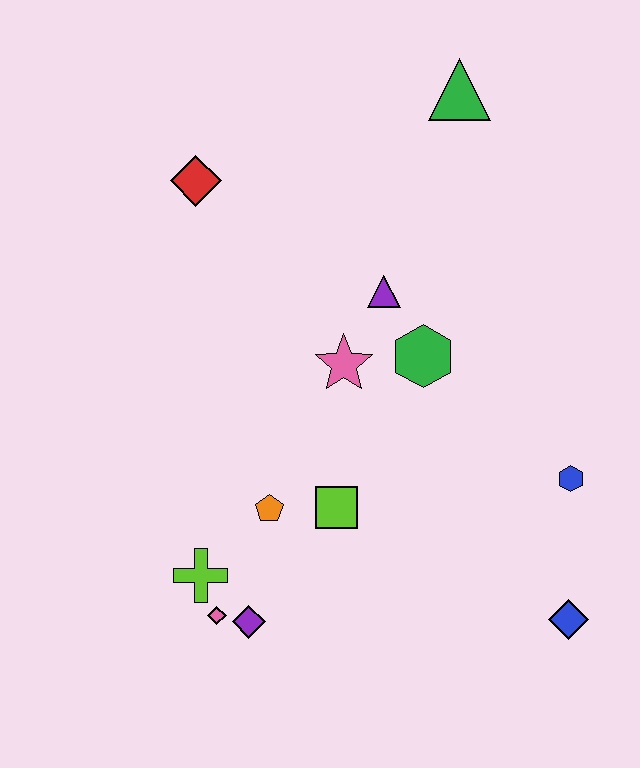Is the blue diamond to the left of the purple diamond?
No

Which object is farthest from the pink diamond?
The green triangle is farthest from the pink diamond.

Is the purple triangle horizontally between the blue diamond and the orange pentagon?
Yes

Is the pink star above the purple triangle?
No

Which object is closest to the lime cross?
The pink diamond is closest to the lime cross.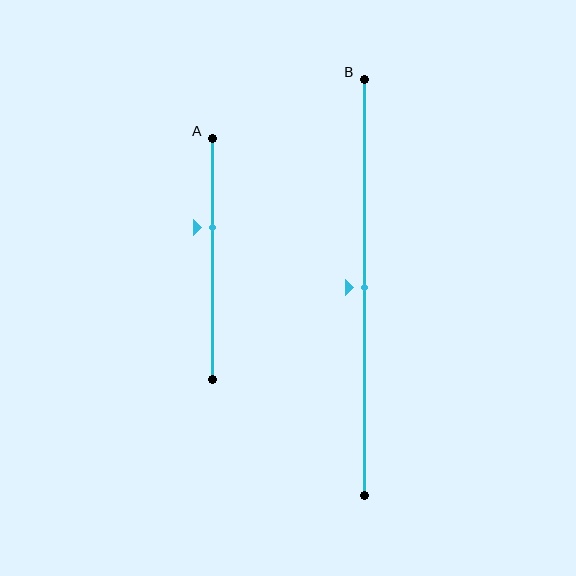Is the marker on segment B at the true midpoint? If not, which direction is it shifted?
Yes, the marker on segment B is at the true midpoint.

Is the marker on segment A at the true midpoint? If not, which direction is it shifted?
No, the marker on segment A is shifted upward by about 13% of the segment length.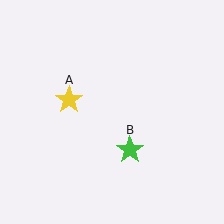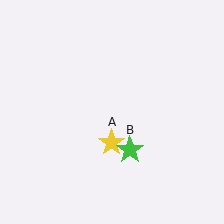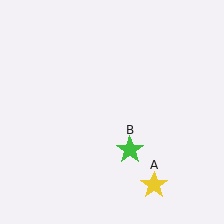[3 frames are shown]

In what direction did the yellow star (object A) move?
The yellow star (object A) moved down and to the right.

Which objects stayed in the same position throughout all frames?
Green star (object B) remained stationary.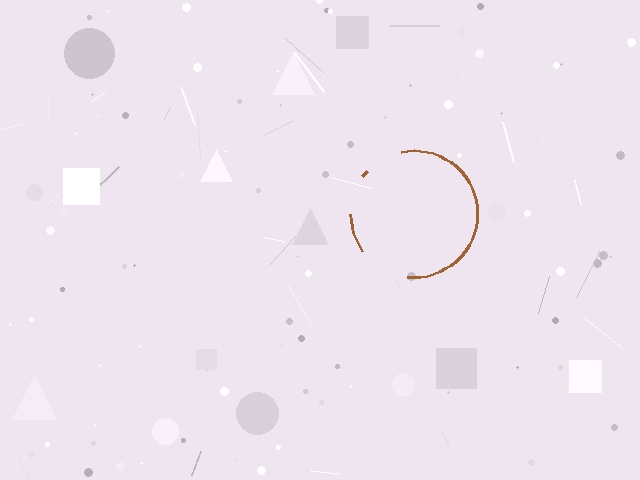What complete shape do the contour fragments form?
The contour fragments form a circle.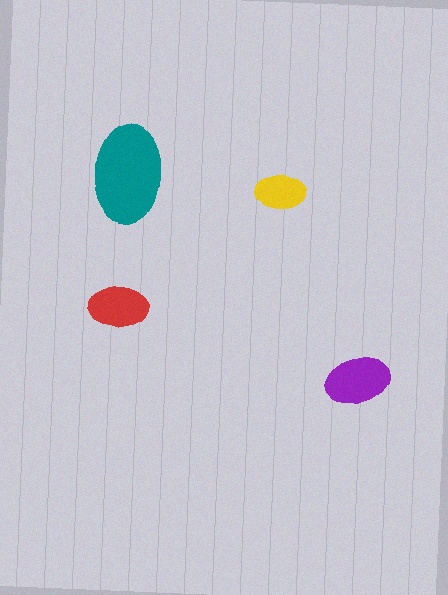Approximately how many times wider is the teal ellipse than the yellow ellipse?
About 2 times wider.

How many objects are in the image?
There are 4 objects in the image.